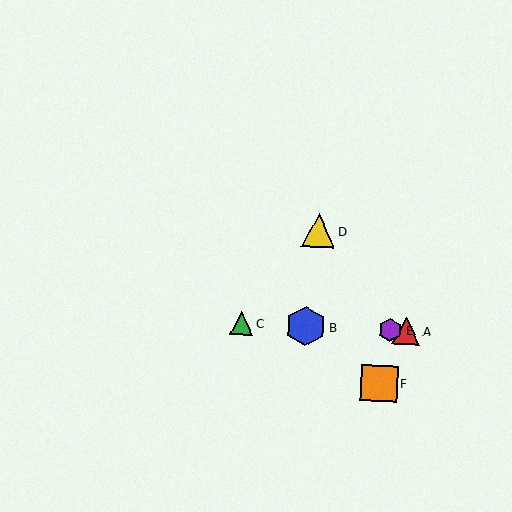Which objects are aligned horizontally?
Objects A, B, C, E are aligned horizontally.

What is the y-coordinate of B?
Object B is at y≈326.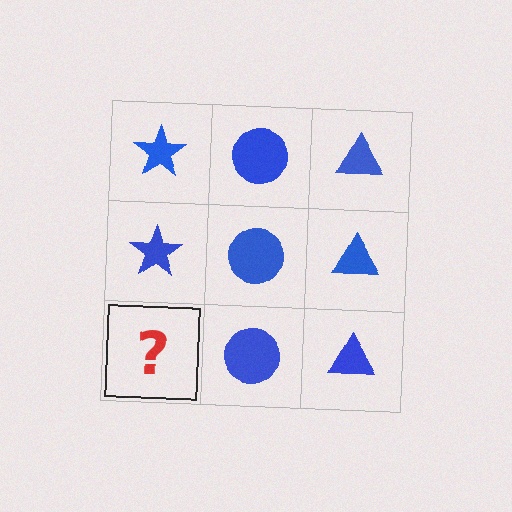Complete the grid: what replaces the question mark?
The question mark should be replaced with a blue star.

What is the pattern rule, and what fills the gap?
The rule is that each column has a consistent shape. The gap should be filled with a blue star.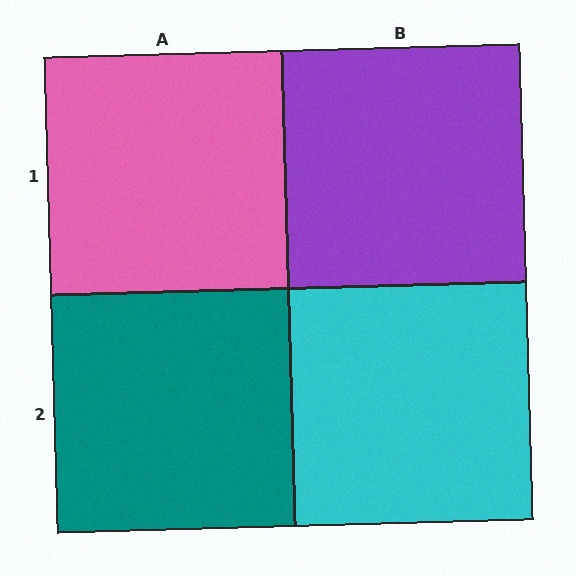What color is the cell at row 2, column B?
Cyan.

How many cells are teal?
1 cell is teal.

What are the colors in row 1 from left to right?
Pink, purple.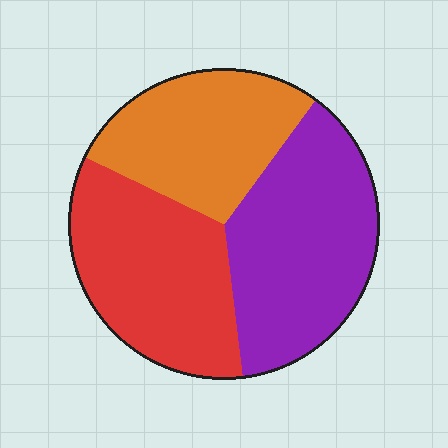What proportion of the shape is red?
Red takes up between a third and a half of the shape.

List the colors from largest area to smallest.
From largest to smallest: purple, red, orange.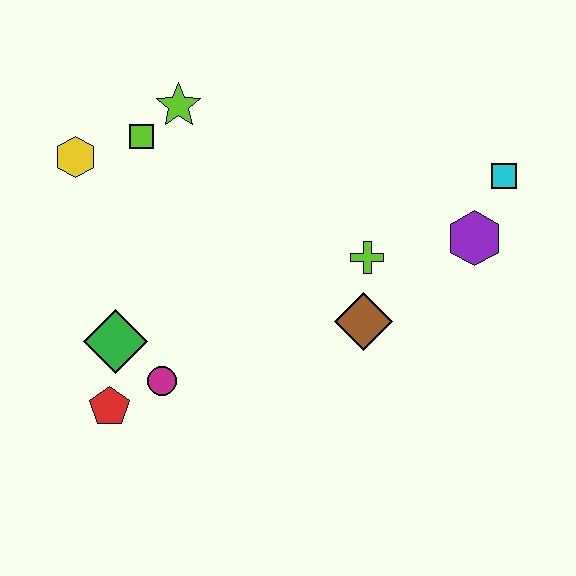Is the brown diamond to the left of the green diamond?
No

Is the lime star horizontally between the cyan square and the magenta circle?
Yes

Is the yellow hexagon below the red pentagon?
No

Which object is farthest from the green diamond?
The cyan square is farthest from the green diamond.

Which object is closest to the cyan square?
The purple hexagon is closest to the cyan square.